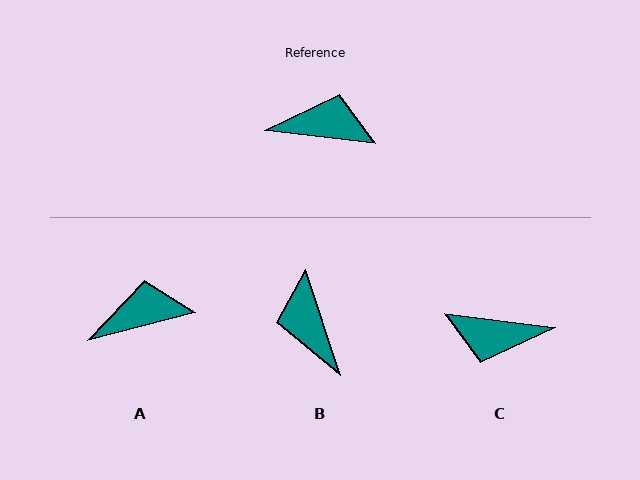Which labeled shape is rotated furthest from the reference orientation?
C, about 180 degrees away.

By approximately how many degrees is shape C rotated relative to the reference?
Approximately 180 degrees counter-clockwise.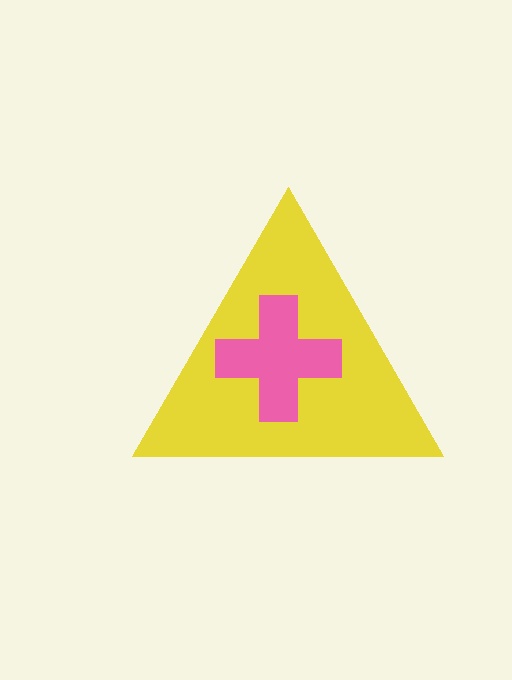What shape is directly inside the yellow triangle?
The pink cross.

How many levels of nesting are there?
2.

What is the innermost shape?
The pink cross.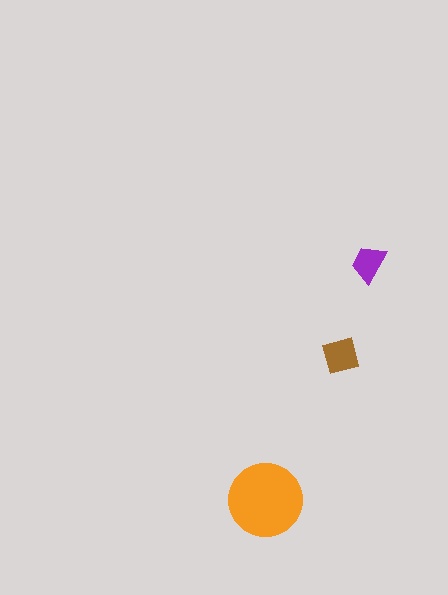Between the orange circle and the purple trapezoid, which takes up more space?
The orange circle.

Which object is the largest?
The orange circle.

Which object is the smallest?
The purple trapezoid.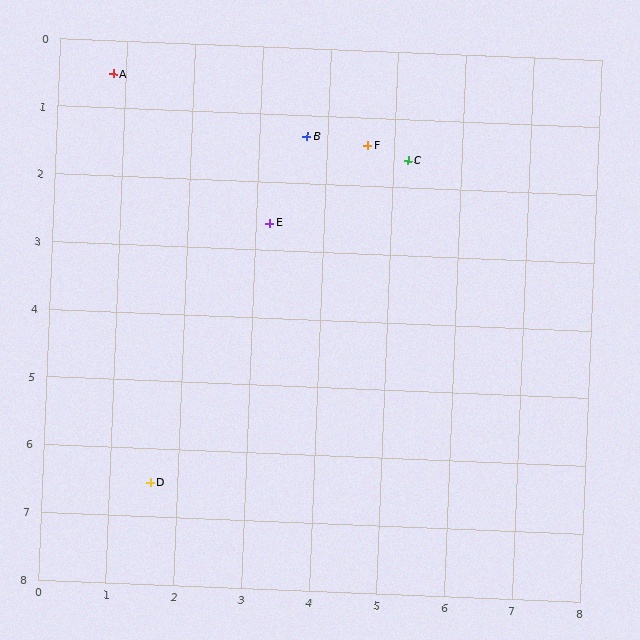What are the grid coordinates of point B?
Point B is at approximately (3.7, 1.3).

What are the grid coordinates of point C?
Point C is at approximately (5.2, 1.6).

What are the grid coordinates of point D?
Point D is at approximately (1.6, 6.5).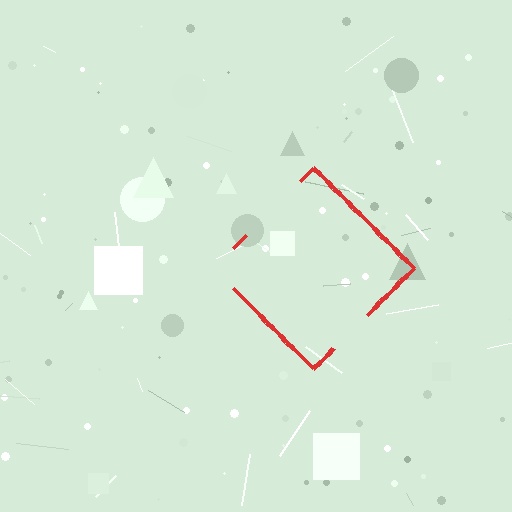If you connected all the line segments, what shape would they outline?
They would outline a diamond.